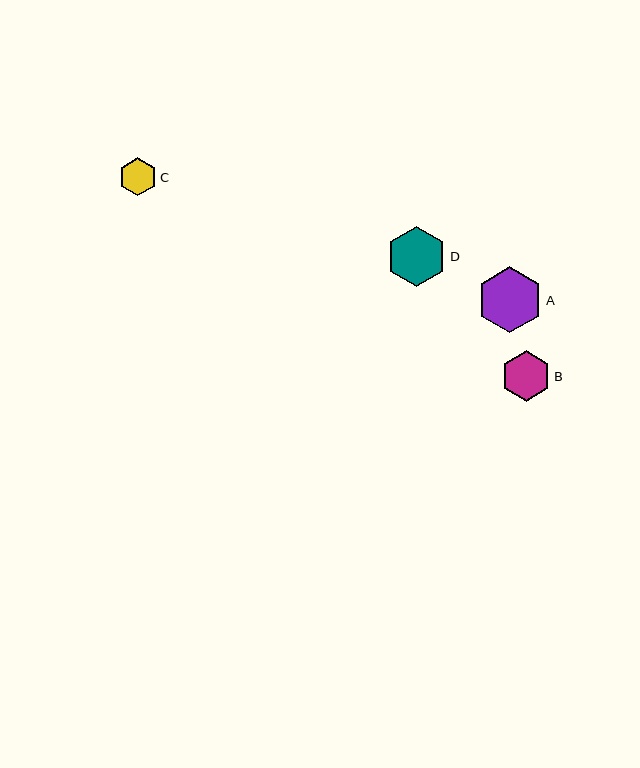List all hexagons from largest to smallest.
From largest to smallest: A, D, B, C.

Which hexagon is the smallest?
Hexagon C is the smallest with a size of approximately 38 pixels.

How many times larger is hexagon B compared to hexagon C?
Hexagon B is approximately 1.3 times the size of hexagon C.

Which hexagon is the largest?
Hexagon A is the largest with a size of approximately 66 pixels.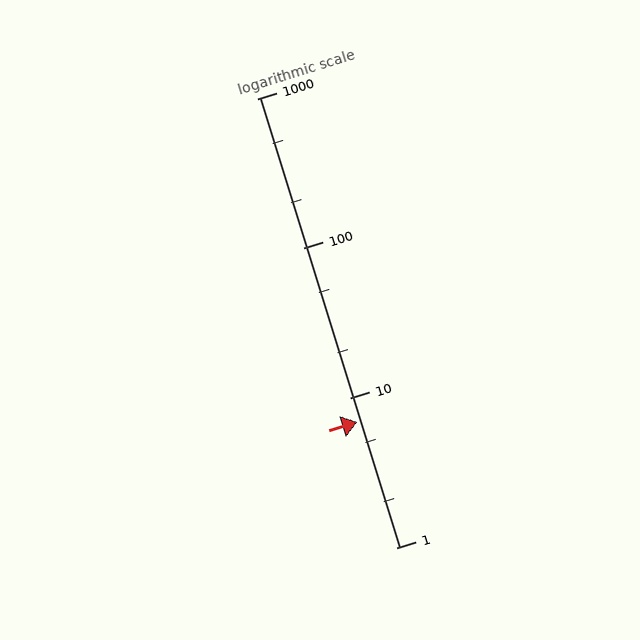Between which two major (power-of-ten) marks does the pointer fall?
The pointer is between 1 and 10.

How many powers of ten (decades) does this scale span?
The scale spans 3 decades, from 1 to 1000.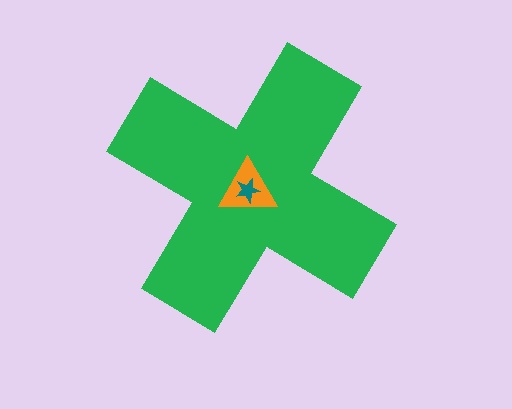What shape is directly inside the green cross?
The orange triangle.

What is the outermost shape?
The green cross.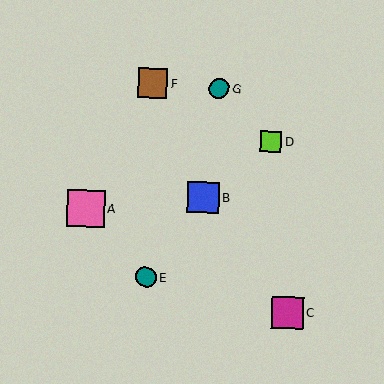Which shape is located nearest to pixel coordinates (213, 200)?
The blue square (labeled B) at (203, 198) is nearest to that location.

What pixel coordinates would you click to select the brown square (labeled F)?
Click at (152, 83) to select the brown square F.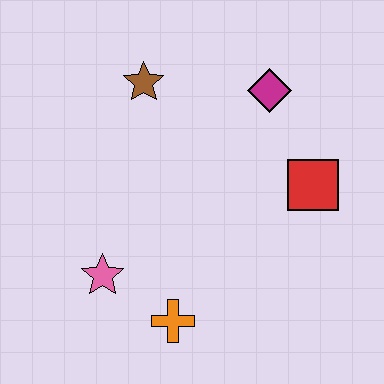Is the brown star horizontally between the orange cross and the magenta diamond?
No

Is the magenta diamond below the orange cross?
No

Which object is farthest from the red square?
The pink star is farthest from the red square.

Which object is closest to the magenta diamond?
The red square is closest to the magenta diamond.